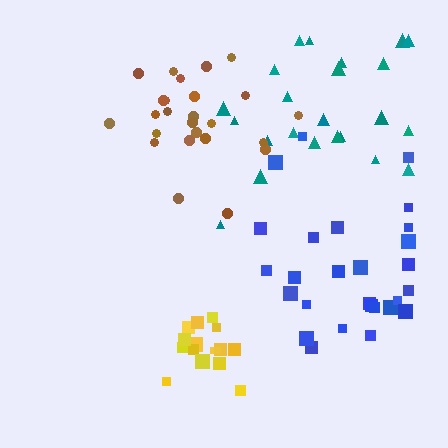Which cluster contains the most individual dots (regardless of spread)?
Blue (27).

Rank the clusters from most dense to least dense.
yellow, brown, blue, teal.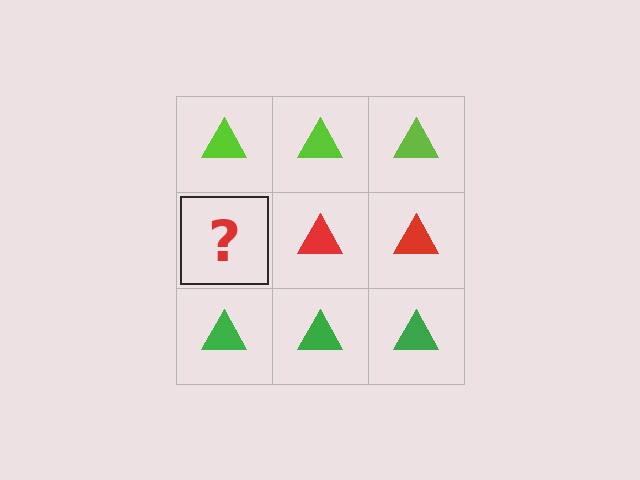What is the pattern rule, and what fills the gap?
The rule is that each row has a consistent color. The gap should be filled with a red triangle.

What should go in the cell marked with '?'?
The missing cell should contain a red triangle.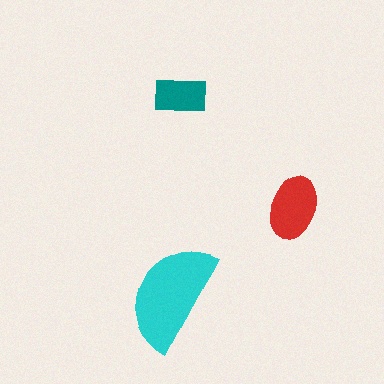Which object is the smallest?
The teal rectangle.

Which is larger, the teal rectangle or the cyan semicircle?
The cyan semicircle.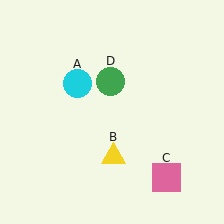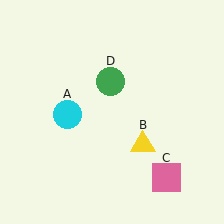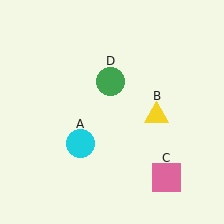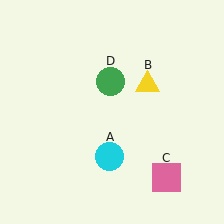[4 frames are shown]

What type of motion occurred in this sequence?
The cyan circle (object A), yellow triangle (object B) rotated counterclockwise around the center of the scene.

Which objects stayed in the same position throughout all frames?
Pink square (object C) and green circle (object D) remained stationary.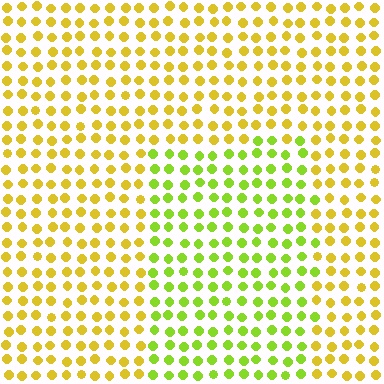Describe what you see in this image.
The image is filled with small yellow elements in a uniform arrangement. A rectangle-shaped region is visible where the elements are tinted to a slightly different hue, forming a subtle color boundary.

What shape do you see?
I see a rectangle.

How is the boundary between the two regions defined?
The boundary is defined purely by a slight shift in hue (about 37 degrees). Spacing, size, and orientation are identical on both sides.